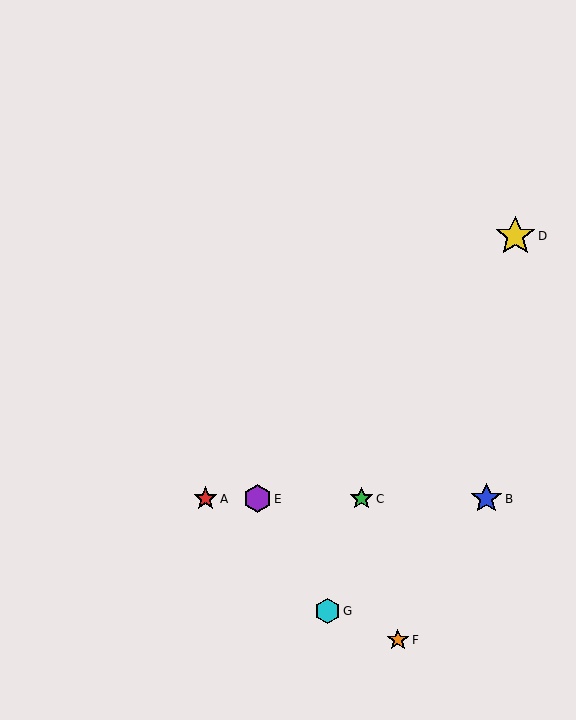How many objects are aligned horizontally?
4 objects (A, B, C, E) are aligned horizontally.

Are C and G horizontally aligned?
No, C is at y≈498 and G is at y≈611.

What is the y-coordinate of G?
Object G is at y≈611.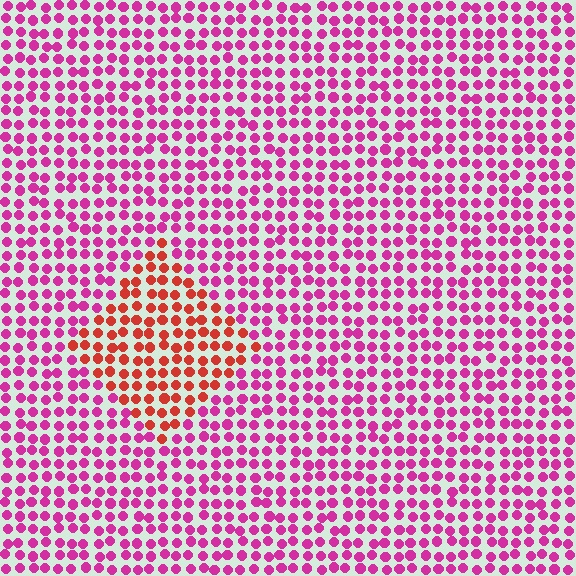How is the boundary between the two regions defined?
The boundary is defined purely by a slight shift in hue (about 45 degrees). Spacing, size, and orientation are identical on both sides.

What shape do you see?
I see a diamond.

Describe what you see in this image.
The image is filled with small magenta elements in a uniform arrangement. A diamond-shaped region is visible where the elements are tinted to a slightly different hue, forming a subtle color boundary.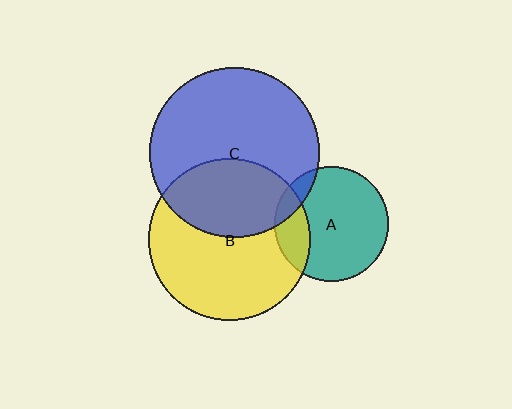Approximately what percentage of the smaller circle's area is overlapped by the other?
Approximately 20%.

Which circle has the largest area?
Circle C (blue).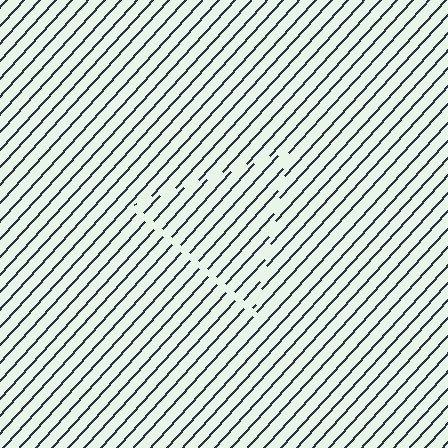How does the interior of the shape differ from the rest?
The interior of the shape contains the same grating, shifted by half a period — the contour is defined by the phase discontinuity where line-ends from the inner and outer gratings abut.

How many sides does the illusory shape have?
3 sides — the line-ends trace a triangle.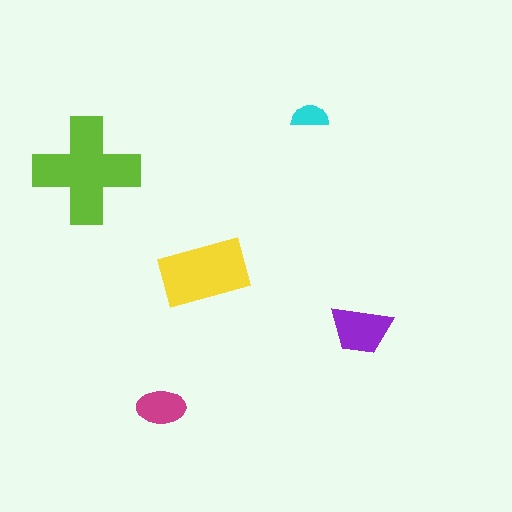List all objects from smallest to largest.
The cyan semicircle, the magenta ellipse, the purple trapezoid, the yellow rectangle, the lime cross.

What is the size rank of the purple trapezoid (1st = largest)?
3rd.